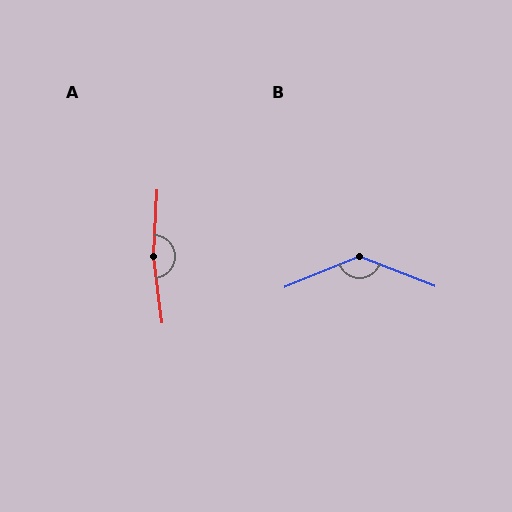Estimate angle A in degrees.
Approximately 169 degrees.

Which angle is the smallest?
B, at approximately 137 degrees.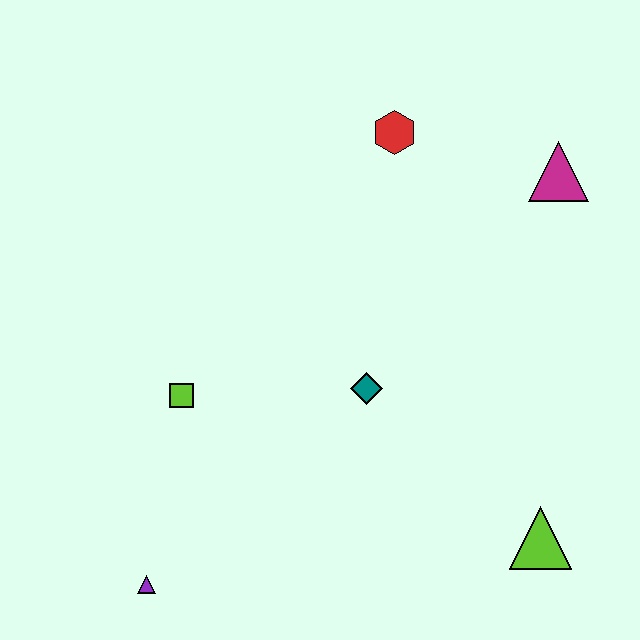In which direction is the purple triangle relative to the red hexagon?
The purple triangle is below the red hexagon.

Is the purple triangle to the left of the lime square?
Yes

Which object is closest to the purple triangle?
The lime square is closest to the purple triangle.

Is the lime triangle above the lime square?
No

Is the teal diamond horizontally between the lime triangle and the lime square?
Yes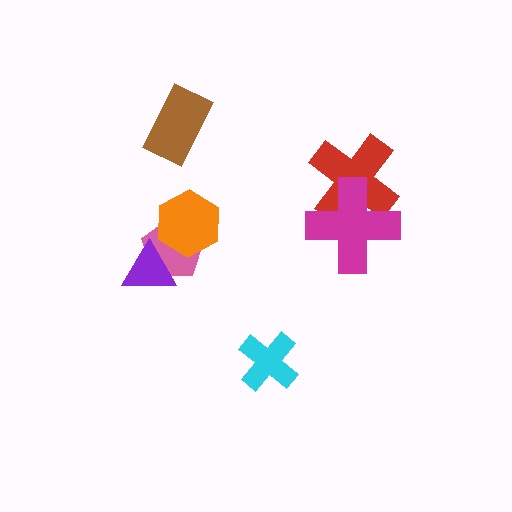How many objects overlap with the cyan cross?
0 objects overlap with the cyan cross.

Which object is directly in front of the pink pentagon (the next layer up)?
The orange hexagon is directly in front of the pink pentagon.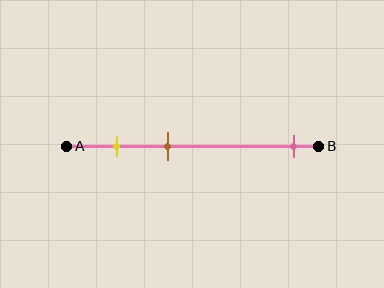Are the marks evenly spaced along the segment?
No, the marks are not evenly spaced.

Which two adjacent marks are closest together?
The yellow and brown marks are the closest adjacent pair.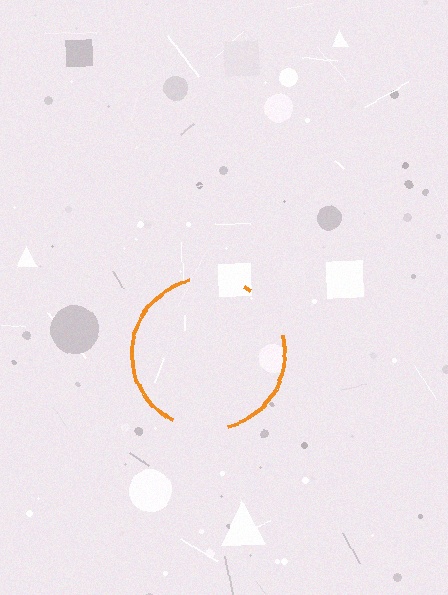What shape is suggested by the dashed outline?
The dashed outline suggests a circle.